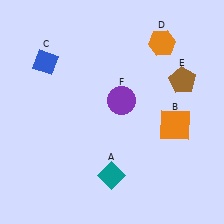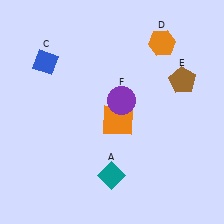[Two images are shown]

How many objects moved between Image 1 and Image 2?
1 object moved between the two images.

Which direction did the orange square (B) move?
The orange square (B) moved left.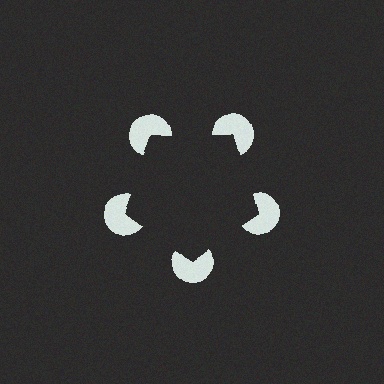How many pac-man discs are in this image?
There are 5 — one at each vertex of the illusory pentagon.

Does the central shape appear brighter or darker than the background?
It typically appears slightly darker than the background, even though no actual brightness change is drawn.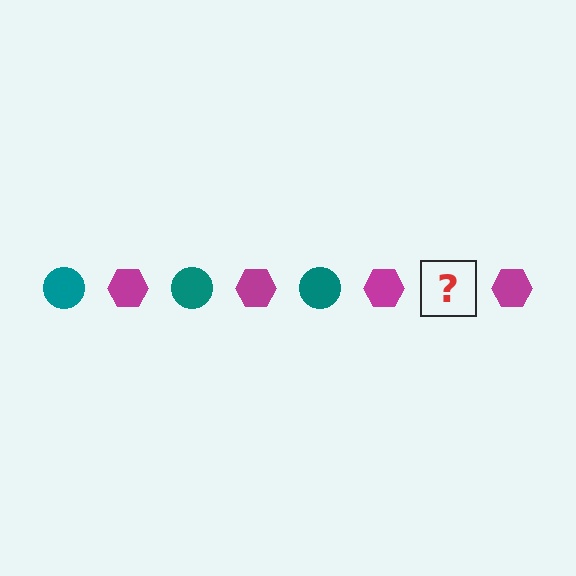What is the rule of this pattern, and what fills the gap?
The rule is that the pattern alternates between teal circle and magenta hexagon. The gap should be filled with a teal circle.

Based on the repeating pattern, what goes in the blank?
The blank should be a teal circle.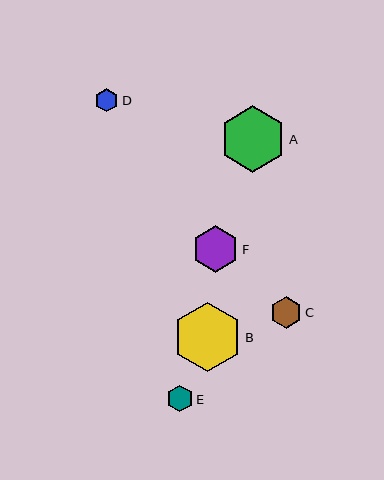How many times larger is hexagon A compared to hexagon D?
Hexagon A is approximately 2.9 times the size of hexagon D.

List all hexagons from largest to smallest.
From largest to smallest: B, A, F, C, E, D.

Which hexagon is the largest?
Hexagon B is the largest with a size of approximately 69 pixels.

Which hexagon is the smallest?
Hexagon D is the smallest with a size of approximately 23 pixels.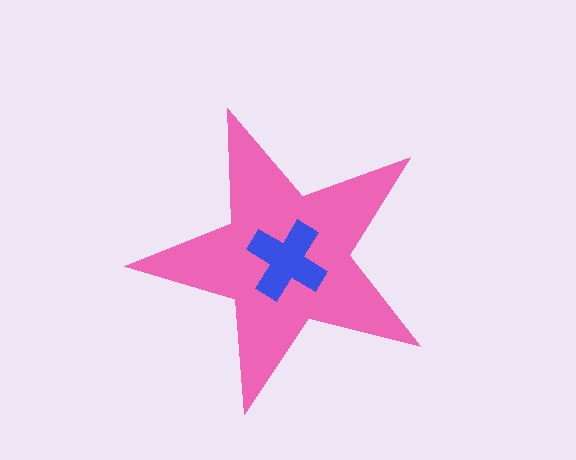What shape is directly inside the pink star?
The blue cross.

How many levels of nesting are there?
2.